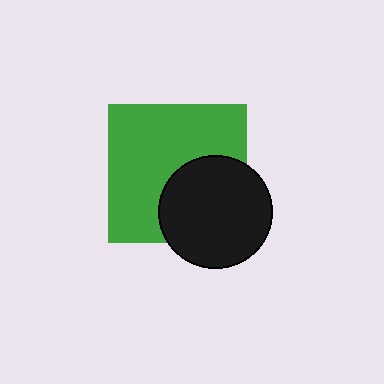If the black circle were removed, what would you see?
You would see the complete green square.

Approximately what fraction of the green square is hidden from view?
Roughly 36% of the green square is hidden behind the black circle.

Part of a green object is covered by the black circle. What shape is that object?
It is a square.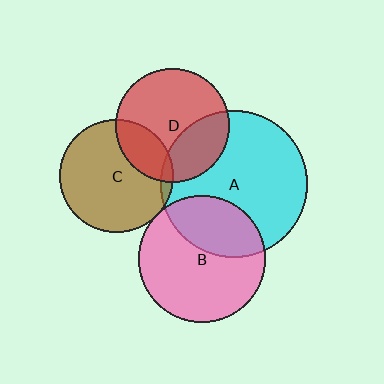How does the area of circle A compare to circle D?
Approximately 1.7 times.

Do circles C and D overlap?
Yes.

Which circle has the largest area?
Circle A (cyan).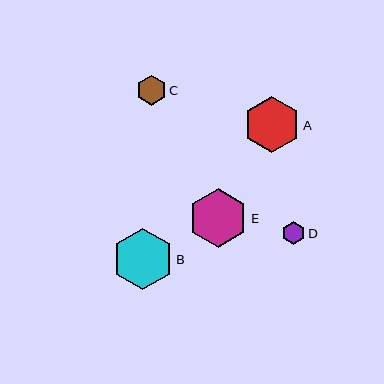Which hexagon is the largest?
Hexagon B is the largest with a size of approximately 61 pixels.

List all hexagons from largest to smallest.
From largest to smallest: B, E, A, C, D.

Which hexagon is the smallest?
Hexagon D is the smallest with a size of approximately 23 pixels.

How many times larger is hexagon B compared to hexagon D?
Hexagon B is approximately 2.7 times the size of hexagon D.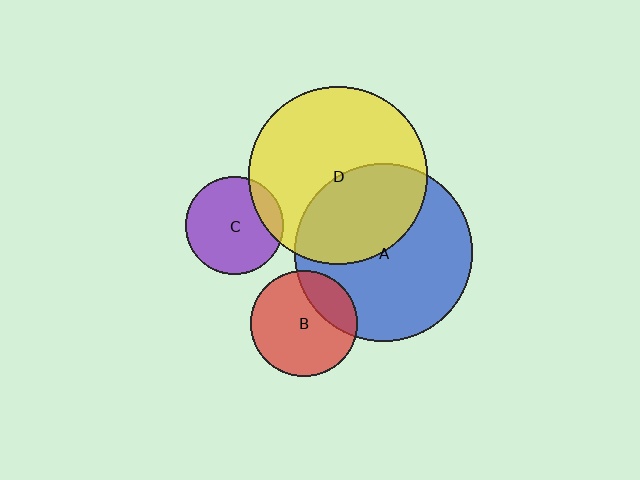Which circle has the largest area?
Circle D (yellow).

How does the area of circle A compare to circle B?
Approximately 2.8 times.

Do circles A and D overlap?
Yes.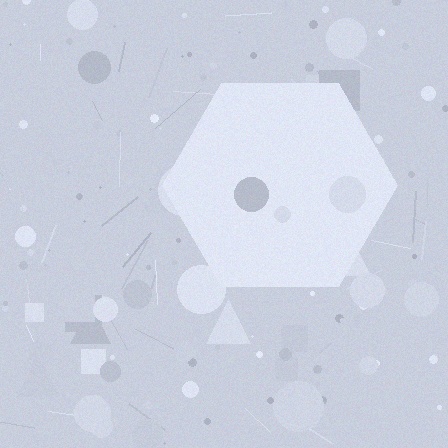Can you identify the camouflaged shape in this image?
The camouflaged shape is a hexagon.